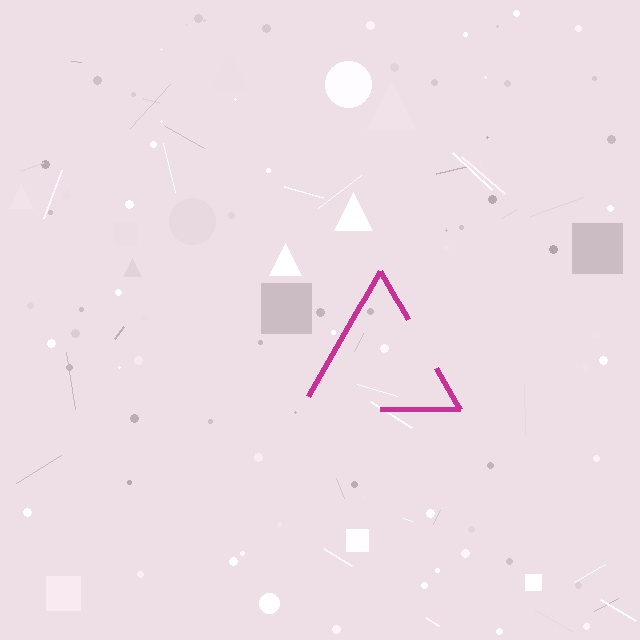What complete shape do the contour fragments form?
The contour fragments form a triangle.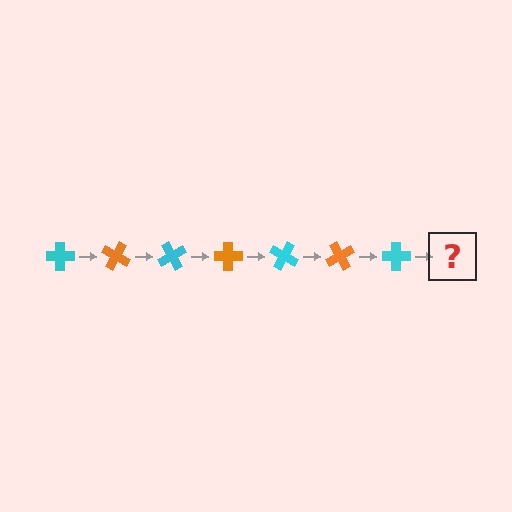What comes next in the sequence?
The next element should be an orange cross, rotated 210 degrees from the start.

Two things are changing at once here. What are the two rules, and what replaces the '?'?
The two rules are that it rotates 30 degrees each step and the color cycles through cyan and orange. The '?' should be an orange cross, rotated 210 degrees from the start.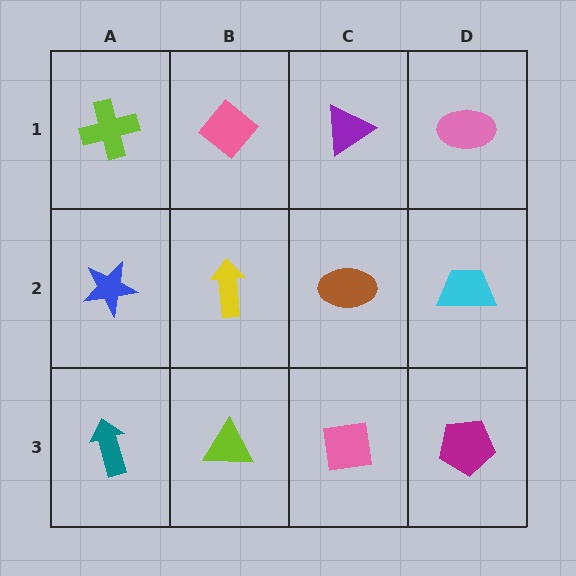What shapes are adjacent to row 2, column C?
A purple triangle (row 1, column C), a pink square (row 3, column C), a yellow arrow (row 2, column B), a cyan trapezoid (row 2, column D).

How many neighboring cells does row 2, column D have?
3.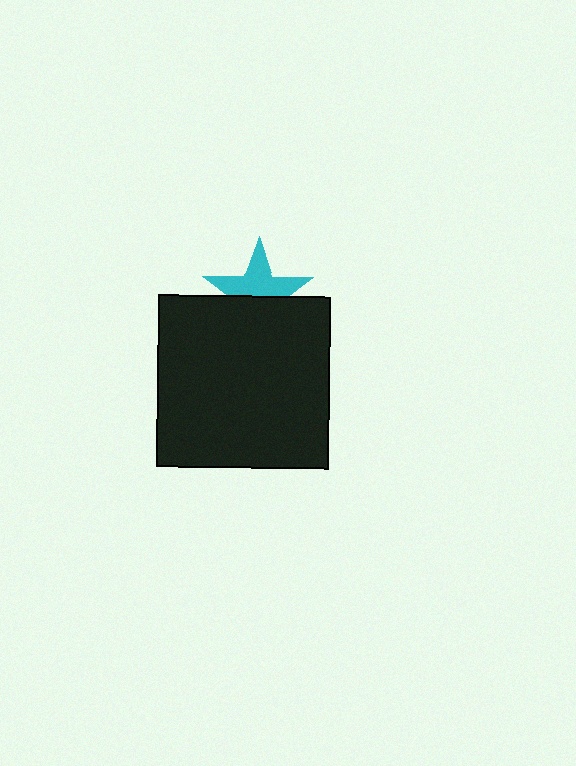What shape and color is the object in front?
The object in front is a black square.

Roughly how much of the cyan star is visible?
About half of it is visible (roughly 54%).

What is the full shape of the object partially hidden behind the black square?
The partially hidden object is a cyan star.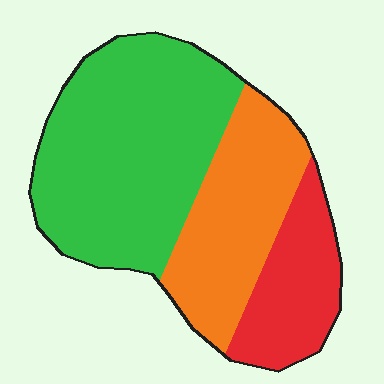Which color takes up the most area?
Green, at roughly 50%.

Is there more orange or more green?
Green.